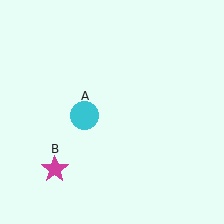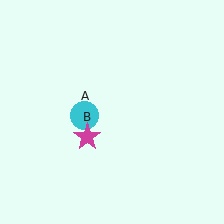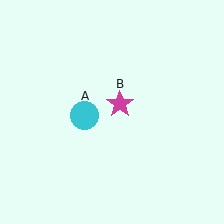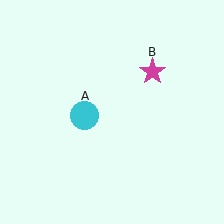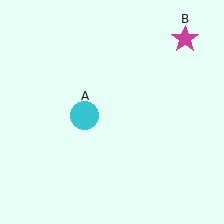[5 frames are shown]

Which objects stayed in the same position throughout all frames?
Cyan circle (object A) remained stationary.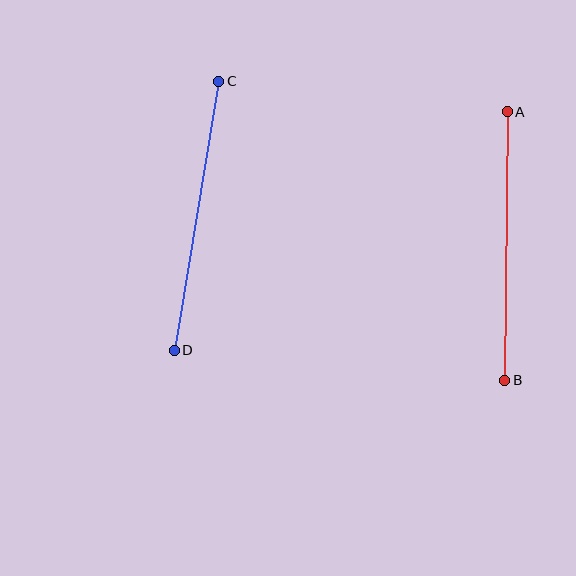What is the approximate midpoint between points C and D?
The midpoint is at approximately (196, 216) pixels.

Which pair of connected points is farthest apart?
Points C and D are farthest apart.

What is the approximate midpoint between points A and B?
The midpoint is at approximately (506, 246) pixels.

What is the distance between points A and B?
The distance is approximately 268 pixels.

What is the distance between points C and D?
The distance is approximately 273 pixels.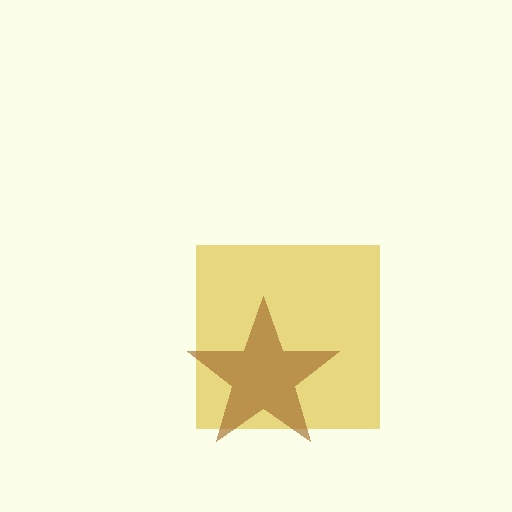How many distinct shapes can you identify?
There are 2 distinct shapes: a yellow square, a brown star.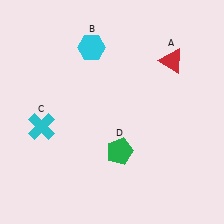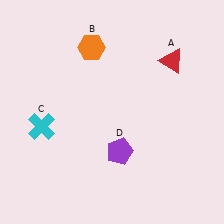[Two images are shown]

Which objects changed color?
B changed from cyan to orange. D changed from green to purple.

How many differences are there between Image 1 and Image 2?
There are 2 differences between the two images.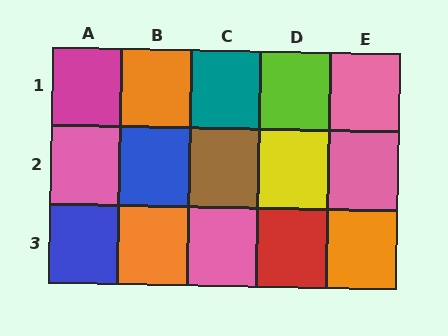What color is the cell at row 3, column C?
Pink.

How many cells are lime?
1 cell is lime.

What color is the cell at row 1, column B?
Orange.